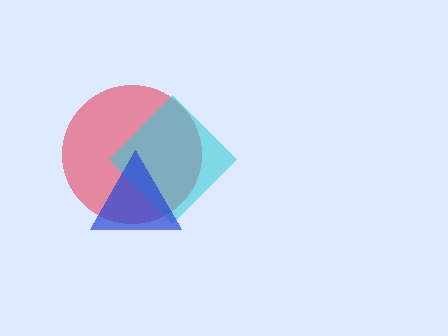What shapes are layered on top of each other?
The layered shapes are: a red circle, a cyan diamond, a blue triangle.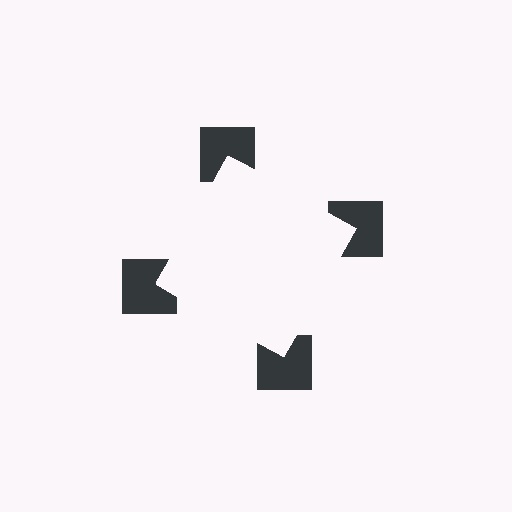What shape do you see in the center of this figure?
An illusory square — its edges are inferred from the aligned wedge cuts in the notched squares, not physically drawn.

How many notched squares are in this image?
There are 4 — one at each vertex of the illusory square.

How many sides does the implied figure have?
4 sides.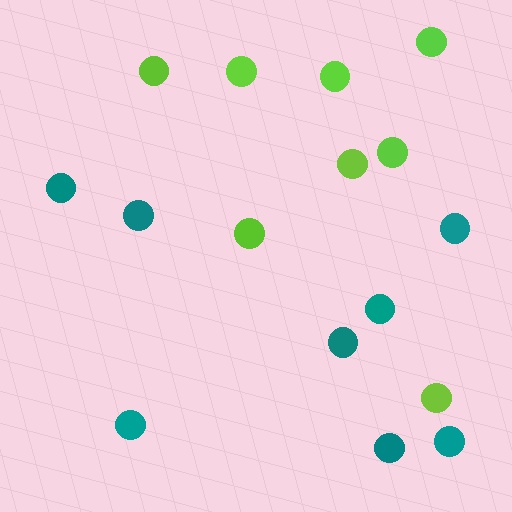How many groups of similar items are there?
There are 2 groups: one group of teal circles (8) and one group of lime circles (8).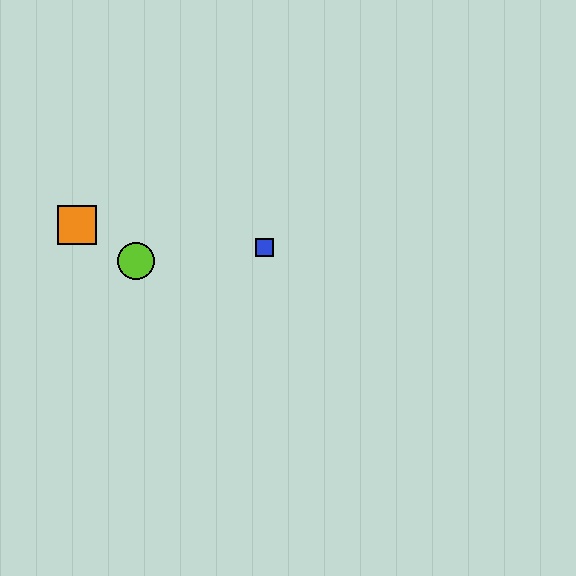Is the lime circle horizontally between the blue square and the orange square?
Yes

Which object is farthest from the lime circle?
The blue square is farthest from the lime circle.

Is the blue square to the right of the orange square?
Yes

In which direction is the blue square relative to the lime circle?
The blue square is to the right of the lime circle.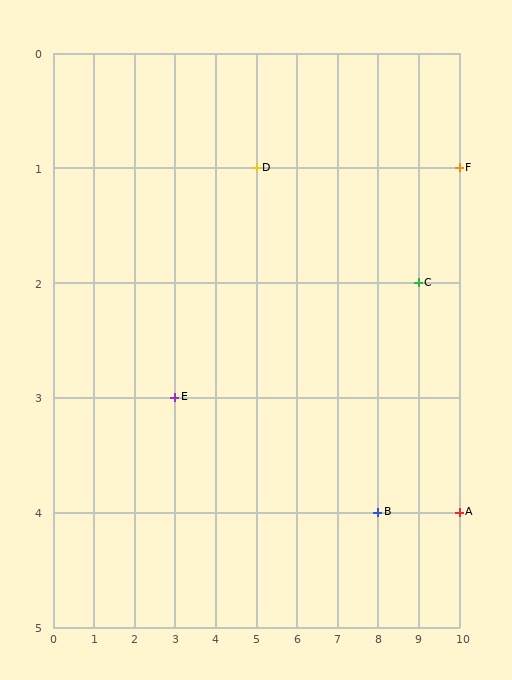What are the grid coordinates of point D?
Point D is at grid coordinates (5, 1).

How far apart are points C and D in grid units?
Points C and D are 4 columns and 1 row apart (about 4.1 grid units diagonally).